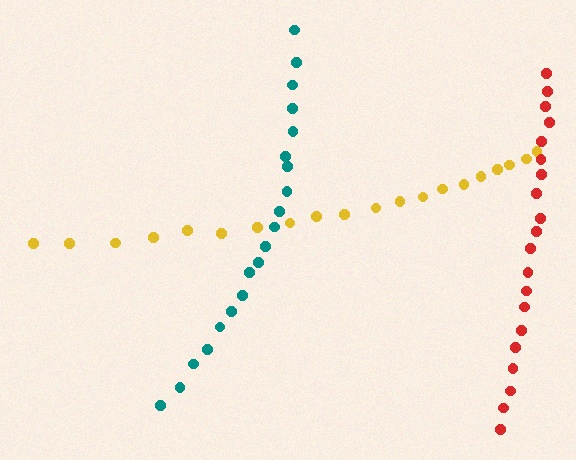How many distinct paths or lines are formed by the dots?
There are 3 distinct paths.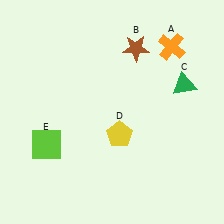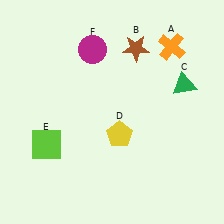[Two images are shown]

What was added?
A magenta circle (F) was added in Image 2.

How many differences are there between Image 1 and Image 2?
There is 1 difference between the two images.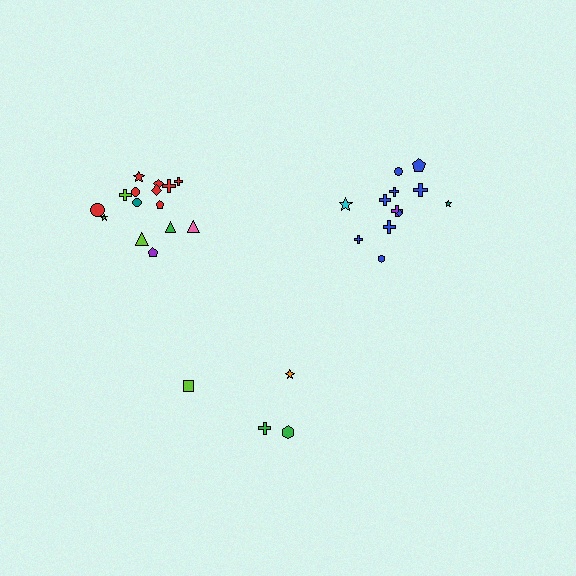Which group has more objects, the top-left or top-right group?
The top-left group.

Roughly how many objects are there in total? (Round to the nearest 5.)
Roughly 30 objects in total.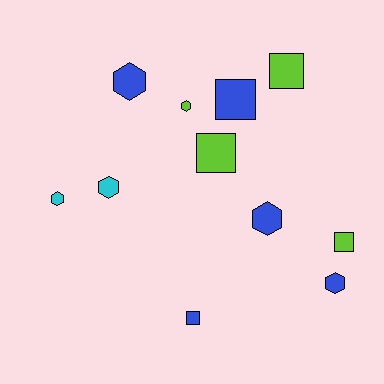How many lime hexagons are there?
There is 1 lime hexagon.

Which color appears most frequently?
Blue, with 5 objects.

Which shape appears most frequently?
Hexagon, with 6 objects.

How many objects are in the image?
There are 11 objects.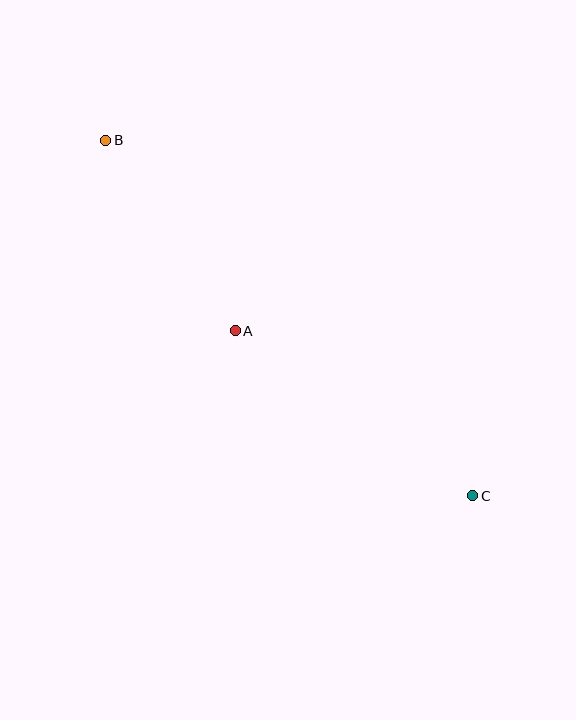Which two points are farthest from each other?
Points B and C are farthest from each other.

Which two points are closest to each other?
Points A and B are closest to each other.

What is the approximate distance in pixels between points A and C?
The distance between A and C is approximately 289 pixels.